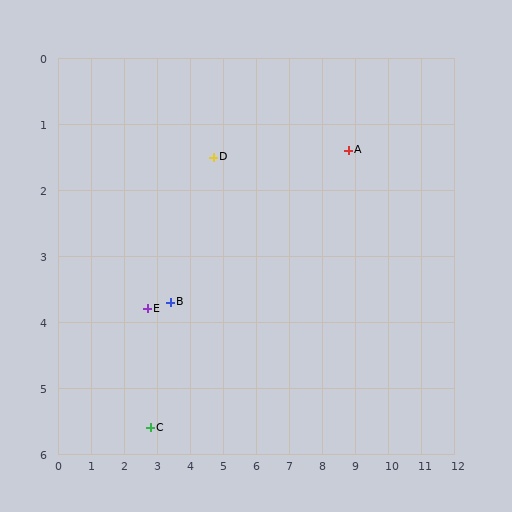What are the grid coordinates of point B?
Point B is at approximately (3.4, 3.7).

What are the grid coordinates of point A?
Point A is at approximately (8.8, 1.4).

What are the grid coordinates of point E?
Point E is at approximately (2.7, 3.8).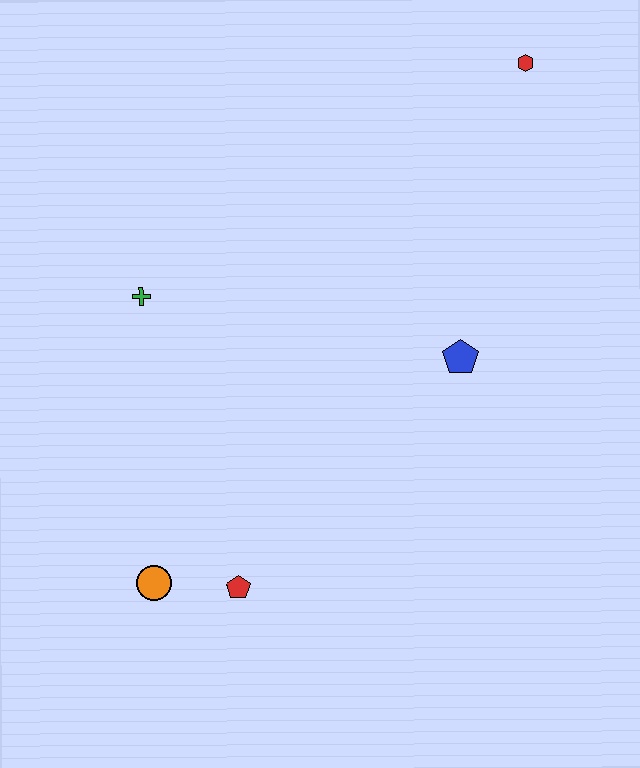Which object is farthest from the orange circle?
The red hexagon is farthest from the orange circle.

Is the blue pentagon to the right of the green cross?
Yes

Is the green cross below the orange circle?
No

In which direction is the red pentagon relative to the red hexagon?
The red pentagon is below the red hexagon.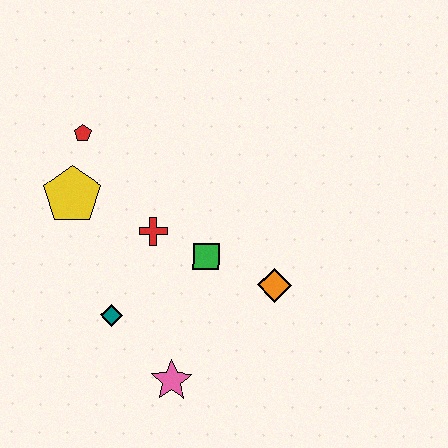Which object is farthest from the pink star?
The red pentagon is farthest from the pink star.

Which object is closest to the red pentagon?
The yellow pentagon is closest to the red pentagon.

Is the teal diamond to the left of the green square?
Yes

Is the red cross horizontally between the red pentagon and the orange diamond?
Yes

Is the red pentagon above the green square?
Yes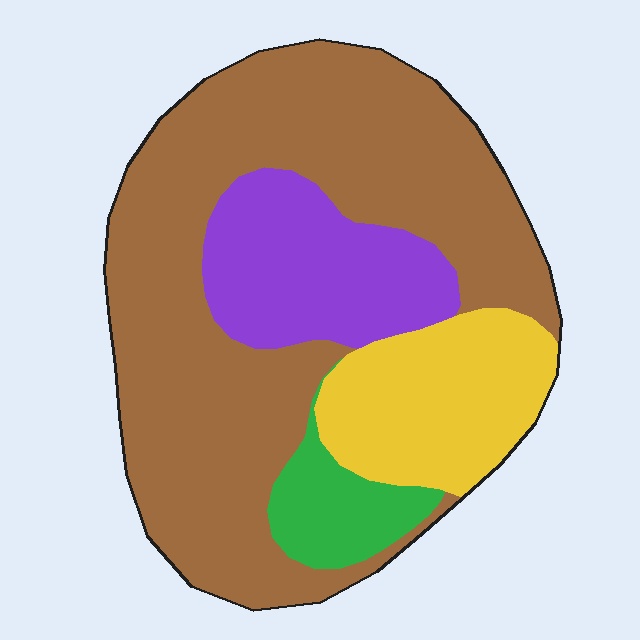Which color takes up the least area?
Green, at roughly 5%.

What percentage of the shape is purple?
Purple takes up about one sixth (1/6) of the shape.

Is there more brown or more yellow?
Brown.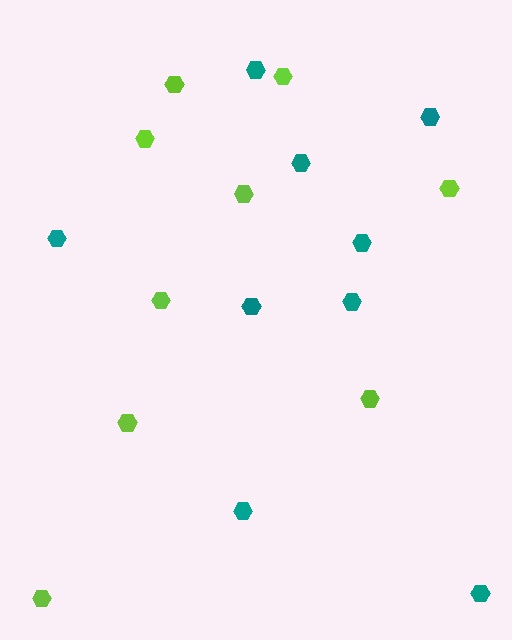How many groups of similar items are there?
There are 2 groups: one group of lime hexagons (9) and one group of teal hexagons (9).